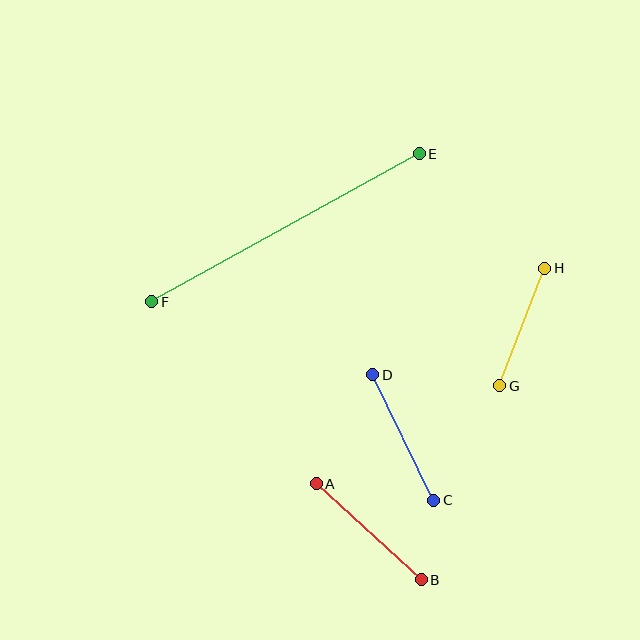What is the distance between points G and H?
The distance is approximately 126 pixels.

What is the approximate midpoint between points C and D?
The midpoint is at approximately (403, 438) pixels.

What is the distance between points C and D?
The distance is approximately 140 pixels.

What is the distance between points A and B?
The distance is approximately 142 pixels.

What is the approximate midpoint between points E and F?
The midpoint is at approximately (286, 228) pixels.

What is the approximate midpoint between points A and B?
The midpoint is at approximately (369, 532) pixels.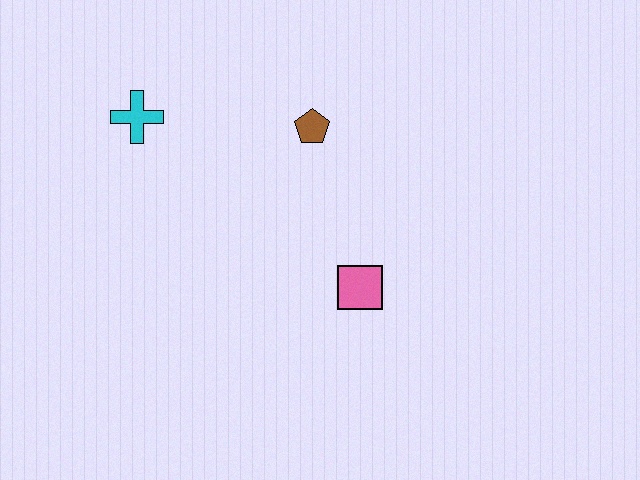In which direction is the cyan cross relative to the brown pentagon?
The cyan cross is to the left of the brown pentagon.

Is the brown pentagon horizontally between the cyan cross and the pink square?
Yes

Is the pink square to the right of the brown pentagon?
Yes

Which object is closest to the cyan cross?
The brown pentagon is closest to the cyan cross.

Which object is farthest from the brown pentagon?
The cyan cross is farthest from the brown pentagon.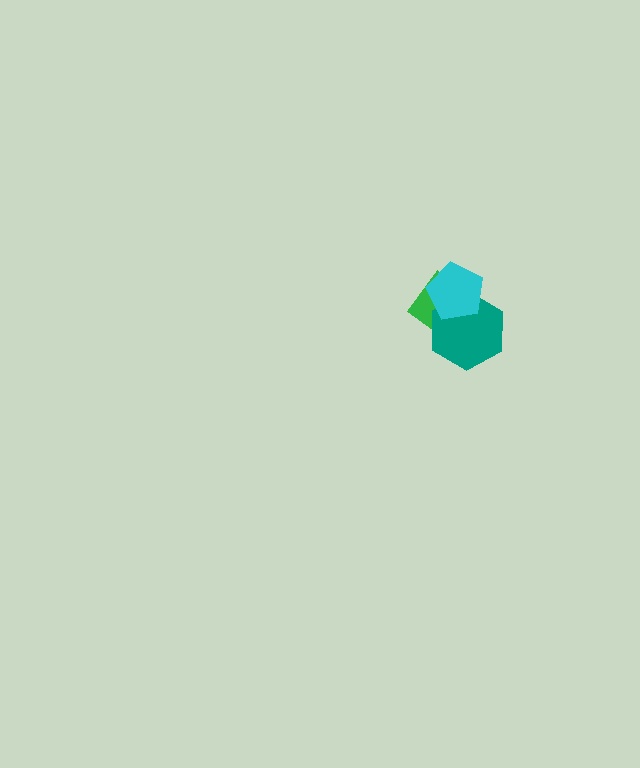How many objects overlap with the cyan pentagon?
2 objects overlap with the cyan pentagon.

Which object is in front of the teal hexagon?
The cyan pentagon is in front of the teal hexagon.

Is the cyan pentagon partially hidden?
No, no other shape covers it.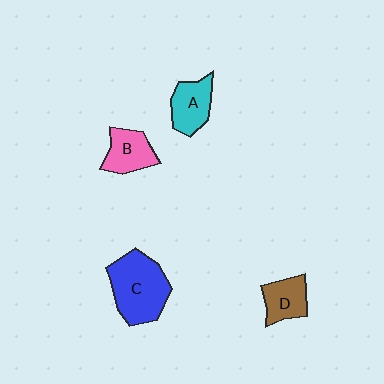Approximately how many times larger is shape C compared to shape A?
Approximately 1.8 times.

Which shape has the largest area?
Shape C (blue).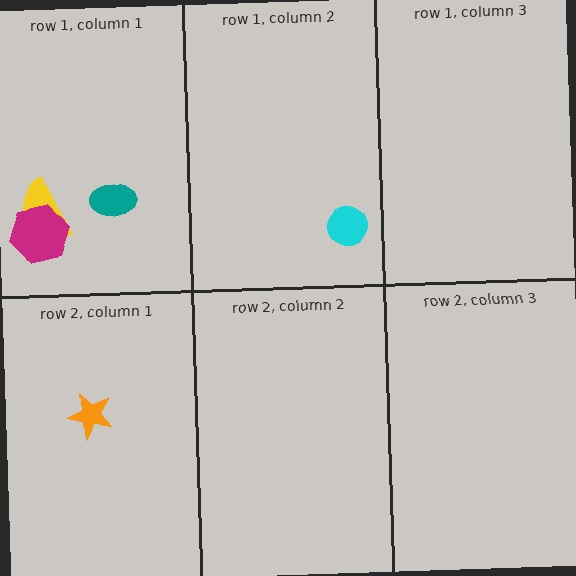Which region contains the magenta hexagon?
The row 1, column 1 region.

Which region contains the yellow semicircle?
The row 1, column 1 region.